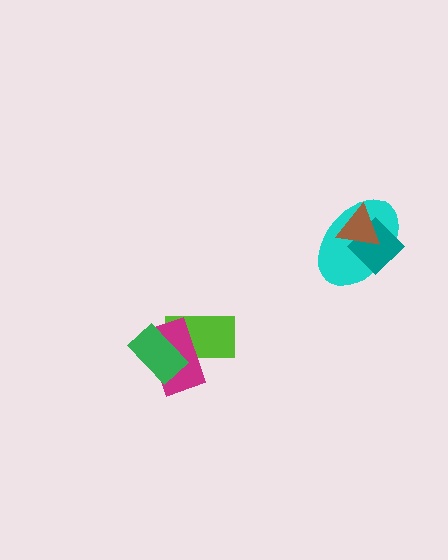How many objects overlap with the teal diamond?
2 objects overlap with the teal diamond.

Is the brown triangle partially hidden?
No, no other shape covers it.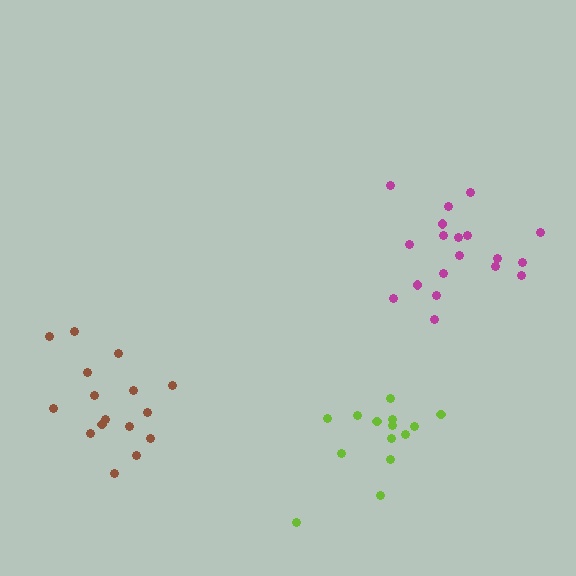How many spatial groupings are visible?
There are 3 spatial groupings.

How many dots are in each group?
Group 1: 14 dots, Group 2: 16 dots, Group 3: 19 dots (49 total).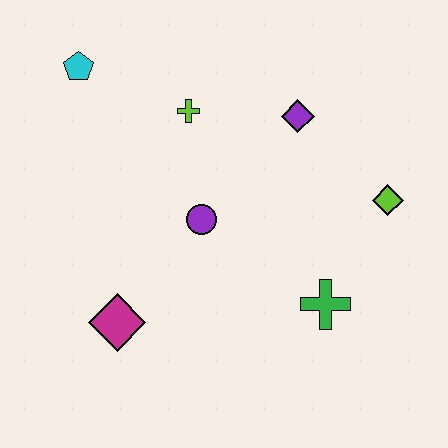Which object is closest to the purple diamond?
The lime cross is closest to the purple diamond.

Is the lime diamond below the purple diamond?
Yes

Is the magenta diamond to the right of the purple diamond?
No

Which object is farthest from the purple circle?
The cyan pentagon is farthest from the purple circle.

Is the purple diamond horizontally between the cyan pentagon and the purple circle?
No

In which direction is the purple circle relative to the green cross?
The purple circle is to the left of the green cross.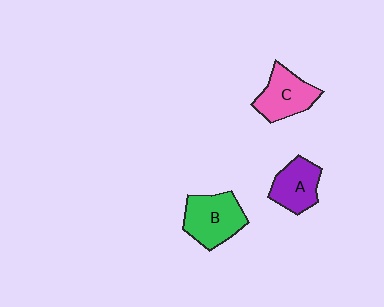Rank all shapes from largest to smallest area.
From largest to smallest: B (green), C (pink), A (purple).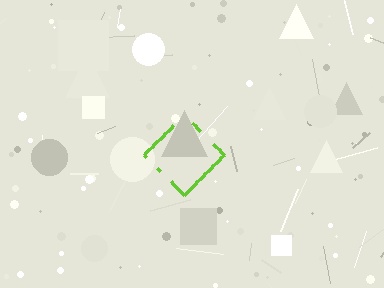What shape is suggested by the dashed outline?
The dashed outline suggests a diamond.